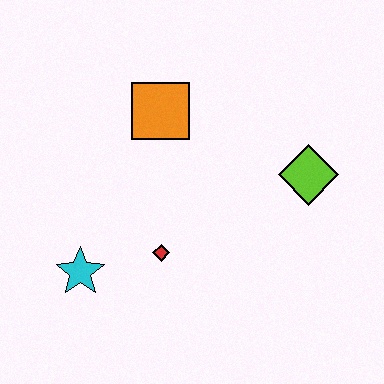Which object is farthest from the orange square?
The cyan star is farthest from the orange square.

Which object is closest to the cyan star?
The red diamond is closest to the cyan star.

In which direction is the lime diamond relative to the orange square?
The lime diamond is to the right of the orange square.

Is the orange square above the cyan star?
Yes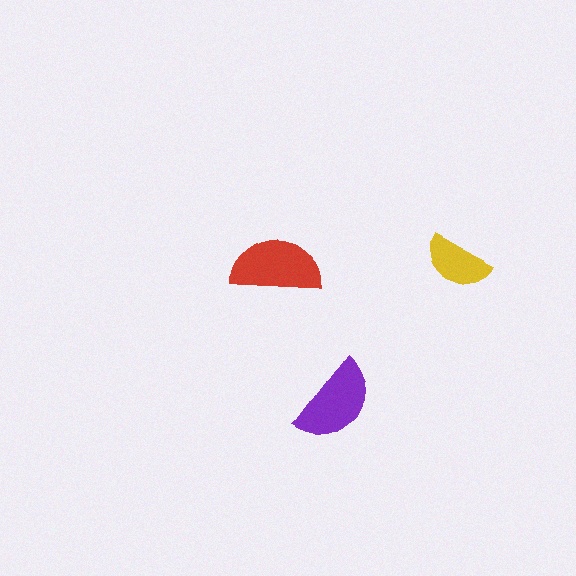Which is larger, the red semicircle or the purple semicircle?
The red one.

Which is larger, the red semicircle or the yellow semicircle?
The red one.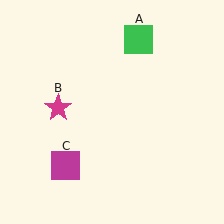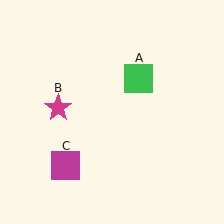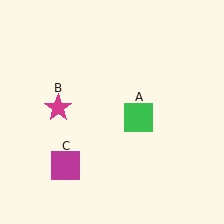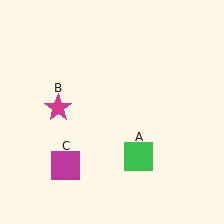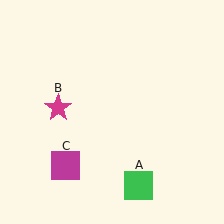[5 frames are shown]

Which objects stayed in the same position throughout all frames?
Magenta star (object B) and magenta square (object C) remained stationary.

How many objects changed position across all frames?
1 object changed position: green square (object A).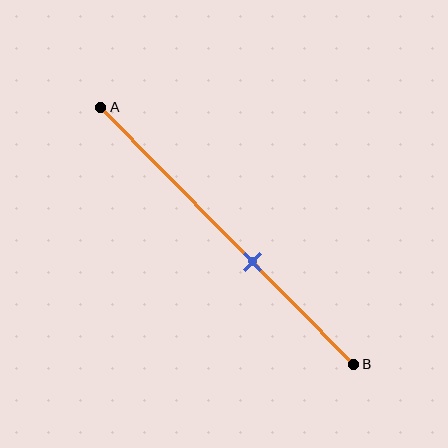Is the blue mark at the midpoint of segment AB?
No, the mark is at about 60% from A, not at the 50% midpoint.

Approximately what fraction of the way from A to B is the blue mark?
The blue mark is approximately 60% of the way from A to B.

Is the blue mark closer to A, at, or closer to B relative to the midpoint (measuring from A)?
The blue mark is closer to point B than the midpoint of segment AB.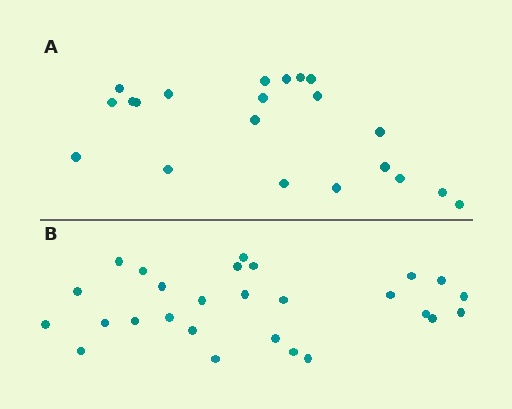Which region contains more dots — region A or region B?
Region B (the bottom region) has more dots.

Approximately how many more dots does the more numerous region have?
Region B has about 6 more dots than region A.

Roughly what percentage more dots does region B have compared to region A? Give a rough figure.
About 30% more.